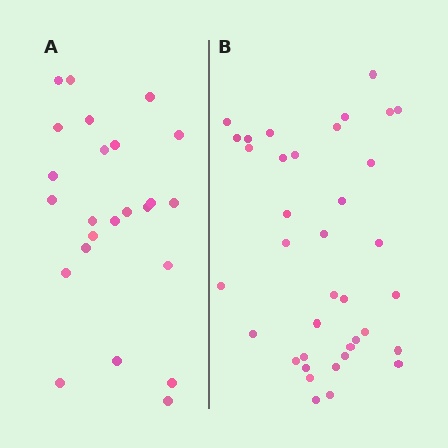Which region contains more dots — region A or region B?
Region B (the right region) has more dots.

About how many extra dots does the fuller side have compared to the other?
Region B has approximately 15 more dots than region A.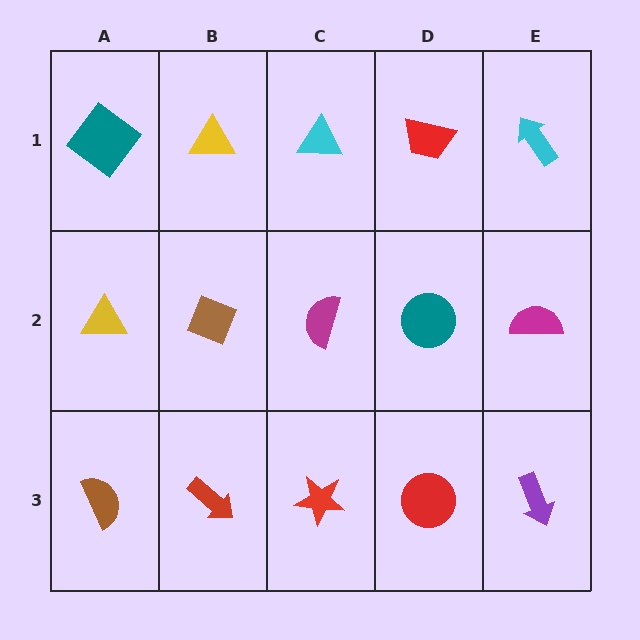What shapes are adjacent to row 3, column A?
A yellow triangle (row 2, column A), a red arrow (row 3, column B).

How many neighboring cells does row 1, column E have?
2.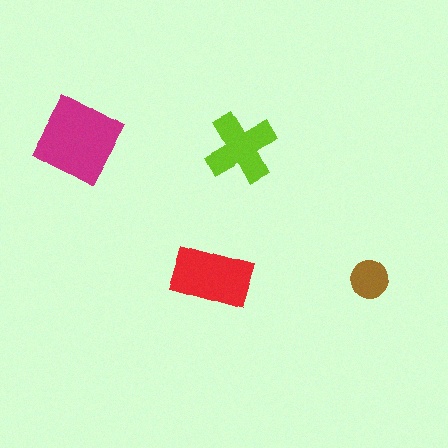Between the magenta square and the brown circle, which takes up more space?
The magenta square.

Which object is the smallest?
The brown circle.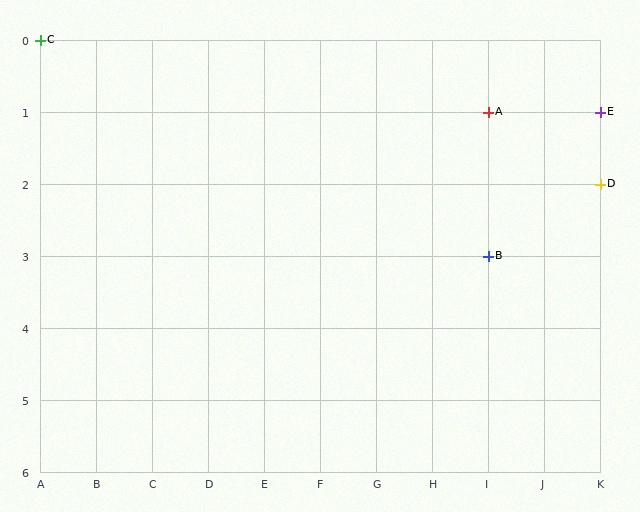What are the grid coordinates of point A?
Point A is at grid coordinates (I, 1).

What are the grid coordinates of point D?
Point D is at grid coordinates (K, 2).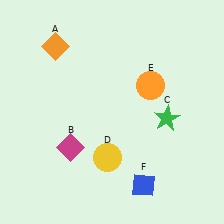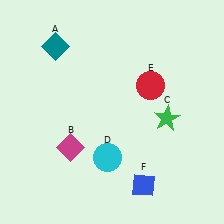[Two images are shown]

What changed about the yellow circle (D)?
In Image 1, D is yellow. In Image 2, it changed to cyan.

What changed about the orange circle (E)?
In Image 1, E is orange. In Image 2, it changed to red.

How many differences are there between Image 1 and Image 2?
There are 3 differences between the two images.